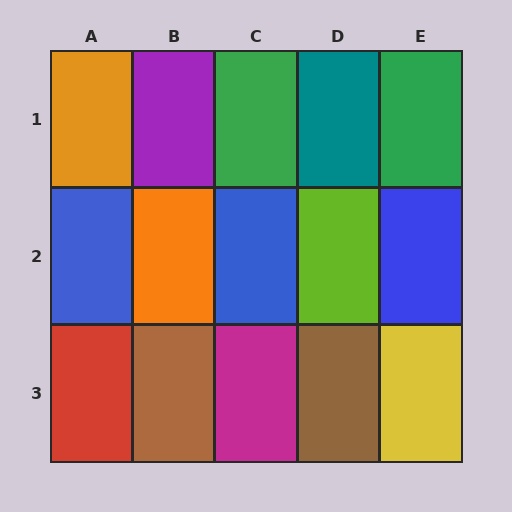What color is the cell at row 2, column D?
Lime.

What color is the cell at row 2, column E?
Blue.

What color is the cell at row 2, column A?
Blue.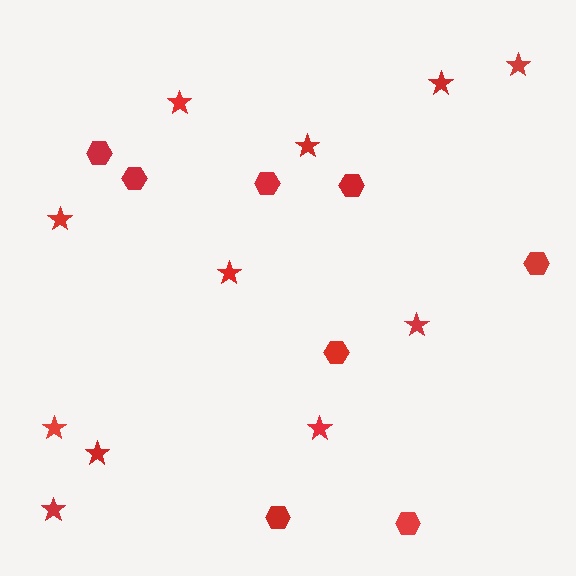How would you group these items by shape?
There are 2 groups: one group of hexagons (8) and one group of stars (11).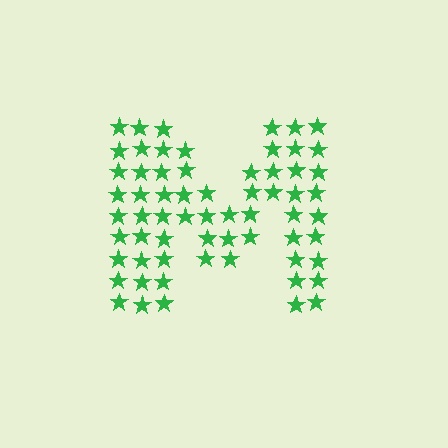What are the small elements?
The small elements are stars.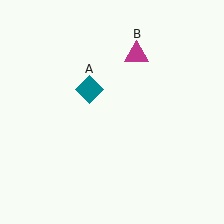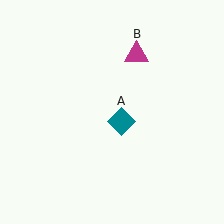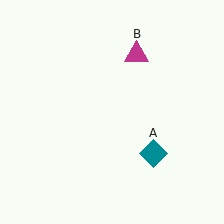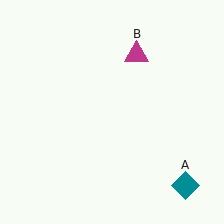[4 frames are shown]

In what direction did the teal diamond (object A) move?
The teal diamond (object A) moved down and to the right.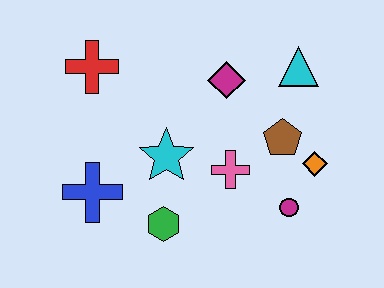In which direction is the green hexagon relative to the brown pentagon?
The green hexagon is to the left of the brown pentagon.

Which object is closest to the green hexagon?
The cyan star is closest to the green hexagon.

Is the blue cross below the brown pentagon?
Yes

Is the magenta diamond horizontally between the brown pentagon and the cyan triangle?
No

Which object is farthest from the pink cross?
The red cross is farthest from the pink cross.